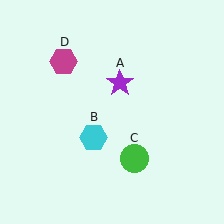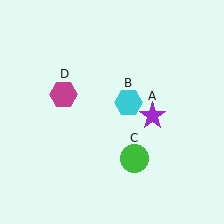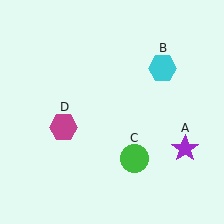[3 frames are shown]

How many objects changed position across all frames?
3 objects changed position: purple star (object A), cyan hexagon (object B), magenta hexagon (object D).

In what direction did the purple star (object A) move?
The purple star (object A) moved down and to the right.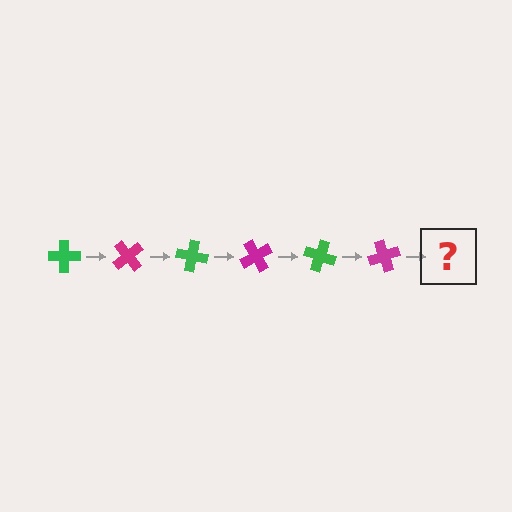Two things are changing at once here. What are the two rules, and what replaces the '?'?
The two rules are that it rotates 50 degrees each step and the color cycles through green and magenta. The '?' should be a green cross, rotated 300 degrees from the start.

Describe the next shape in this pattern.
It should be a green cross, rotated 300 degrees from the start.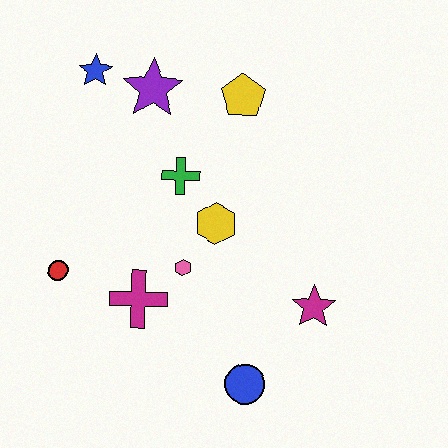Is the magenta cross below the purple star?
Yes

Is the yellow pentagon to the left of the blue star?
No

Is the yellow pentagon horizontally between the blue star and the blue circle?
Yes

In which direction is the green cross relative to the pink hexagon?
The green cross is above the pink hexagon.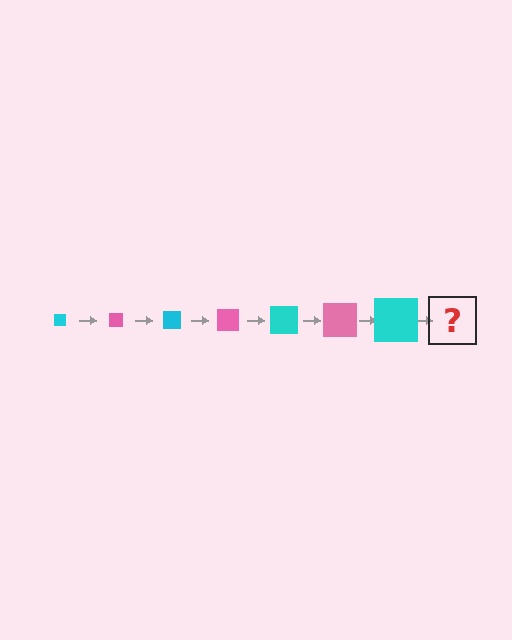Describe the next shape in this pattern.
It should be a pink square, larger than the previous one.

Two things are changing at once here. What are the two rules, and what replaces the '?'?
The two rules are that the square grows larger each step and the color cycles through cyan and pink. The '?' should be a pink square, larger than the previous one.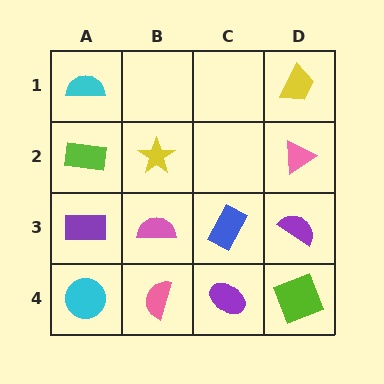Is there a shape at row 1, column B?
No, that cell is empty.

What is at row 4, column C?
A purple ellipse.